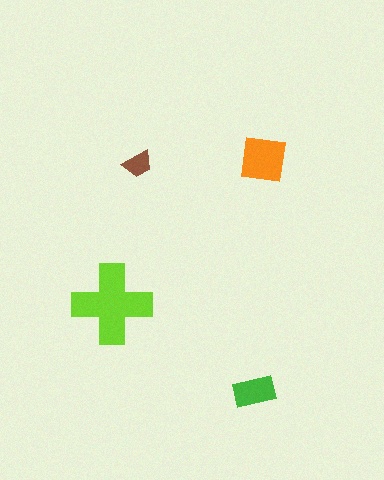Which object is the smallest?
The brown trapezoid.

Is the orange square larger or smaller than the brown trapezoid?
Larger.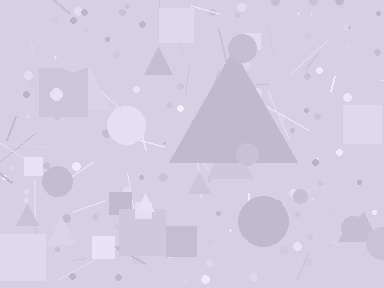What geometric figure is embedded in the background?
A triangle is embedded in the background.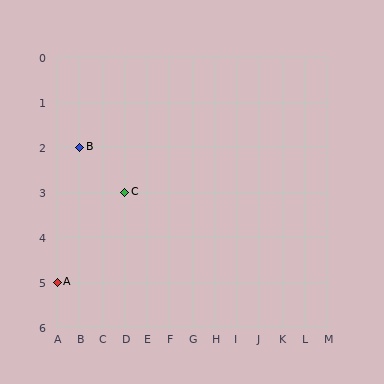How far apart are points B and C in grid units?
Points B and C are 2 columns and 1 row apart (about 2.2 grid units diagonally).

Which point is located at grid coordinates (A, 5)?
Point A is at (A, 5).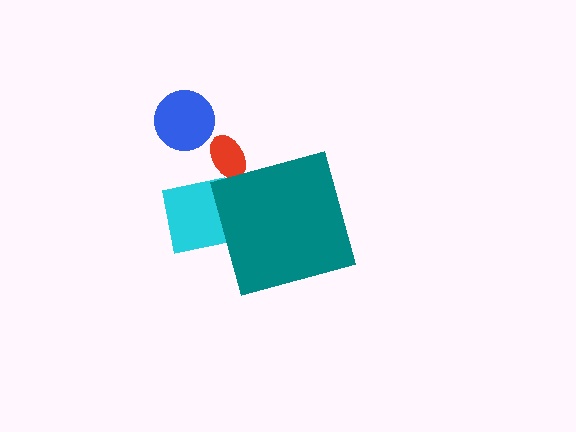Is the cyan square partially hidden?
Yes, the cyan square is partially hidden behind the teal diamond.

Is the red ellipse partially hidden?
Yes, the red ellipse is partially hidden behind the teal diamond.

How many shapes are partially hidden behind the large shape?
2 shapes are partially hidden.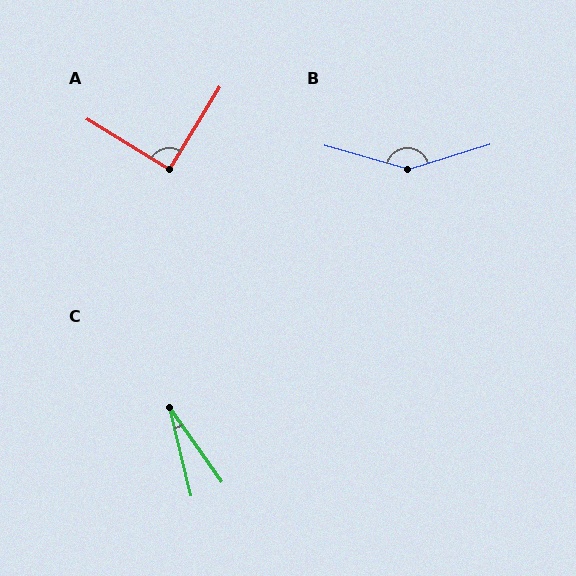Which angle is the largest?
B, at approximately 147 degrees.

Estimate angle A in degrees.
Approximately 90 degrees.